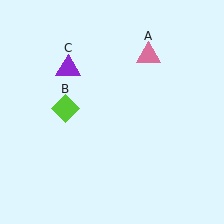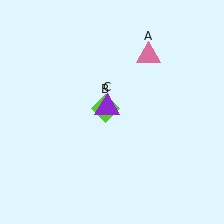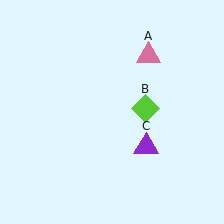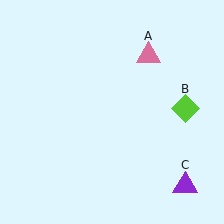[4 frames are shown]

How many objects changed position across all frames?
2 objects changed position: lime diamond (object B), purple triangle (object C).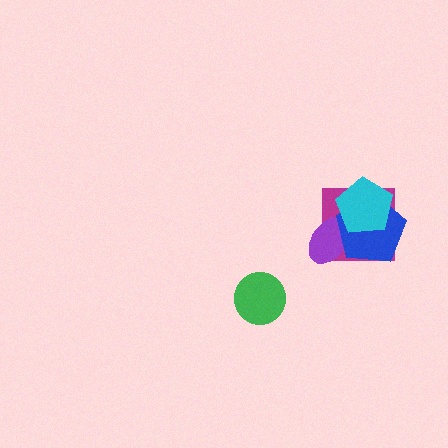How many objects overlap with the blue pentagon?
3 objects overlap with the blue pentagon.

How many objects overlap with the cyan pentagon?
3 objects overlap with the cyan pentagon.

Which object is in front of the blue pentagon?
The cyan pentagon is in front of the blue pentagon.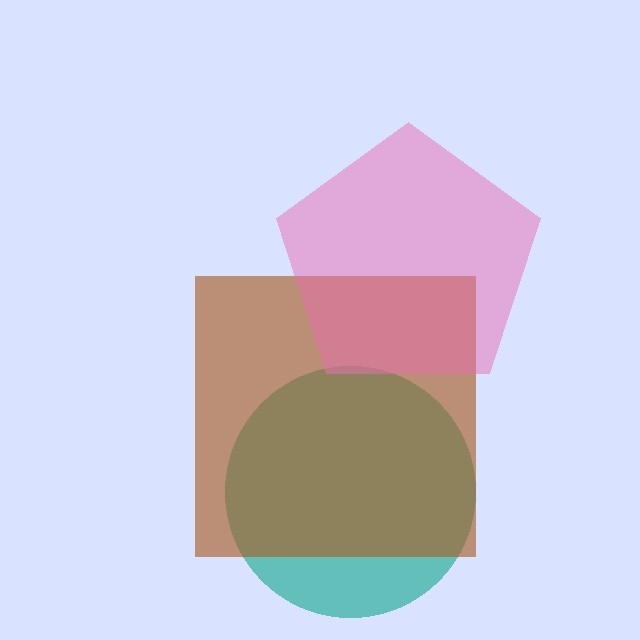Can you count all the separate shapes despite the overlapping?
Yes, there are 3 separate shapes.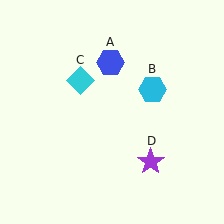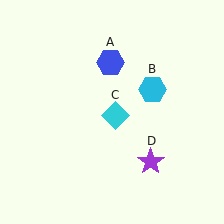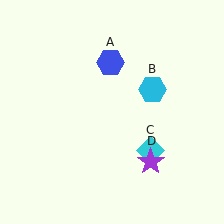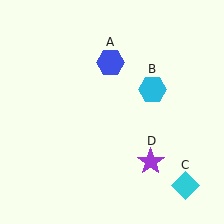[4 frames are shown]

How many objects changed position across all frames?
1 object changed position: cyan diamond (object C).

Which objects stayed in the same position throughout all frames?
Blue hexagon (object A) and cyan hexagon (object B) and purple star (object D) remained stationary.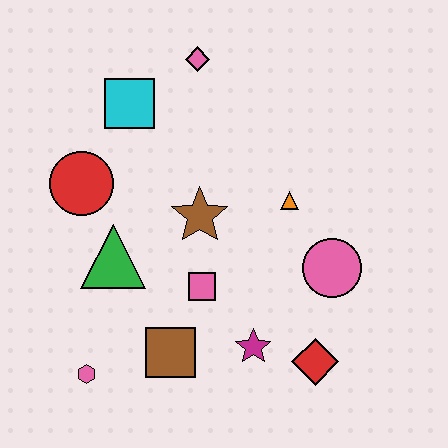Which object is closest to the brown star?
The pink square is closest to the brown star.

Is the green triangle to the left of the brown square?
Yes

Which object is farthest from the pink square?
The pink diamond is farthest from the pink square.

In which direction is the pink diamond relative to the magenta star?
The pink diamond is above the magenta star.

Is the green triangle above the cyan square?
No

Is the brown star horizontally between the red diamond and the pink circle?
No